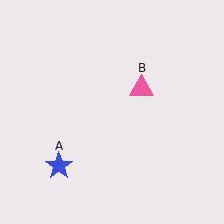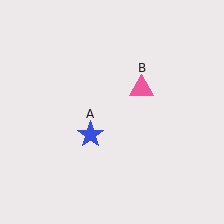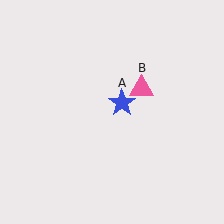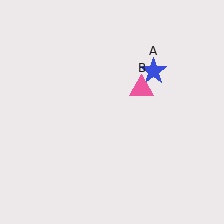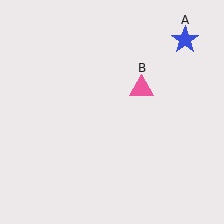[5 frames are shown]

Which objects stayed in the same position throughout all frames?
Pink triangle (object B) remained stationary.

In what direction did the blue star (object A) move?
The blue star (object A) moved up and to the right.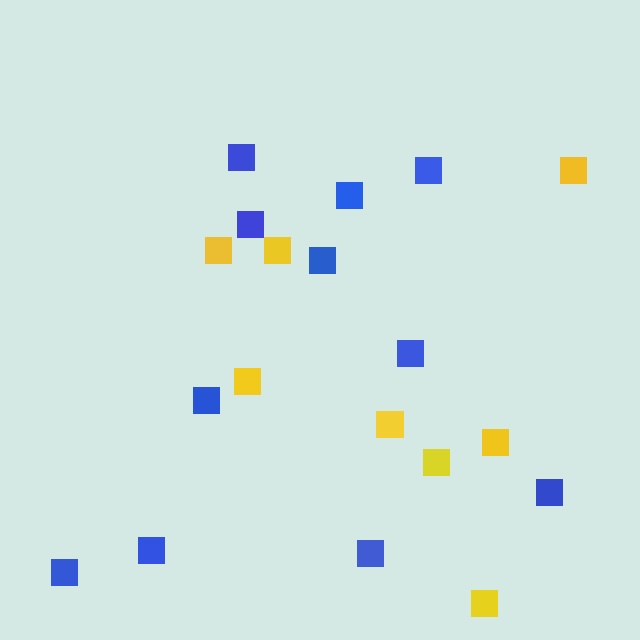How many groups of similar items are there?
There are 2 groups: one group of blue squares (11) and one group of yellow squares (8).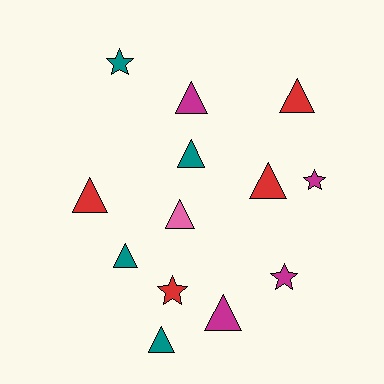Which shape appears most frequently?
Triangle, with 9 objects.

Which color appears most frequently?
Red, with 4 objects.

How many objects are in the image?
There are 13 objects.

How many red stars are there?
There is 1 red star.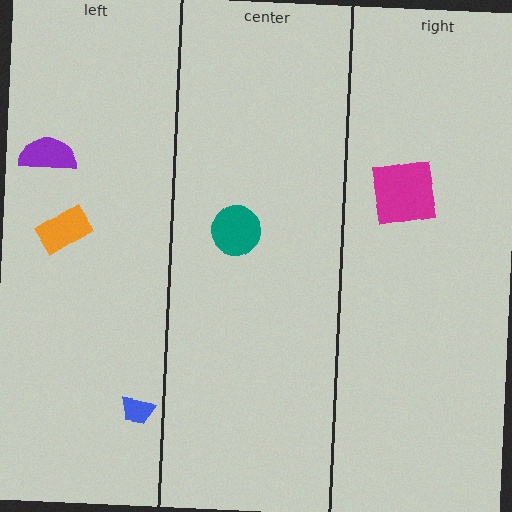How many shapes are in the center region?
1.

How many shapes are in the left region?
3.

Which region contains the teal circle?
The center region.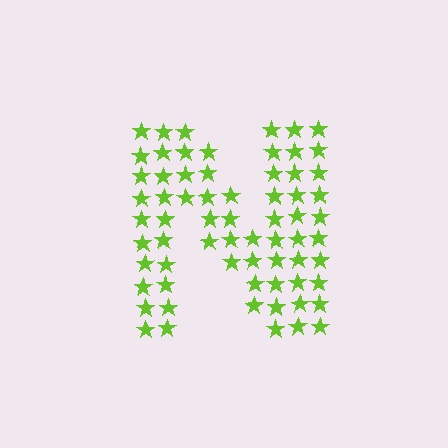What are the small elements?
The small elements are stars.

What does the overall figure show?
The overall figure shows the letter N.